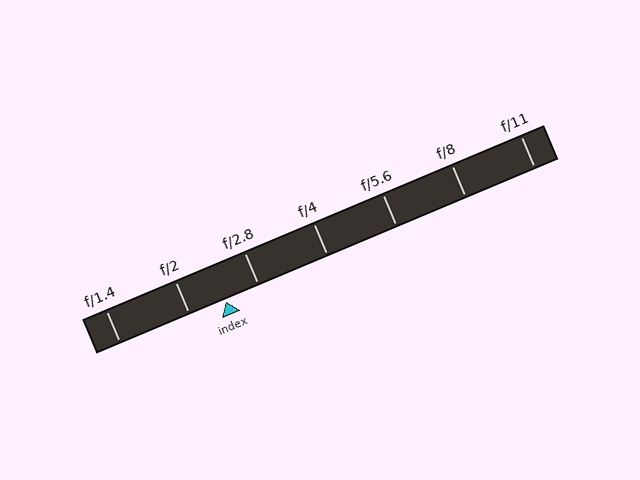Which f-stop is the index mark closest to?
The index mark is closest to f/2.8.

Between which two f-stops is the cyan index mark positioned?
The index mark is between f/2 and f/2.8.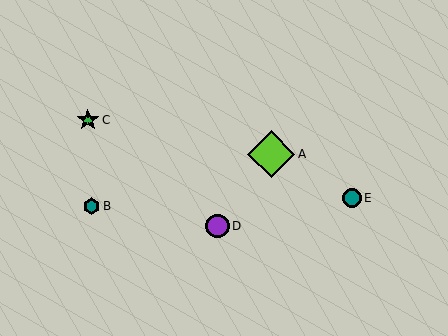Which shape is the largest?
The lime diamond (labeled A) is the largest.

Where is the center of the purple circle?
The center of the purple circle is at (217, 226).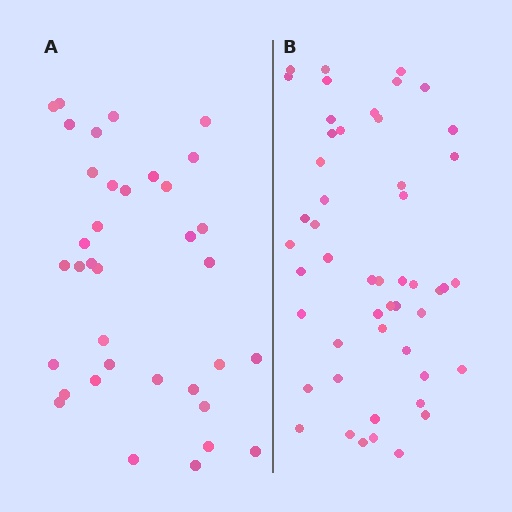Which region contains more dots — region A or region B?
Region B (the right region) has more dots.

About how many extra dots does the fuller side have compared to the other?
Region B has approximately 15 more dots than region A.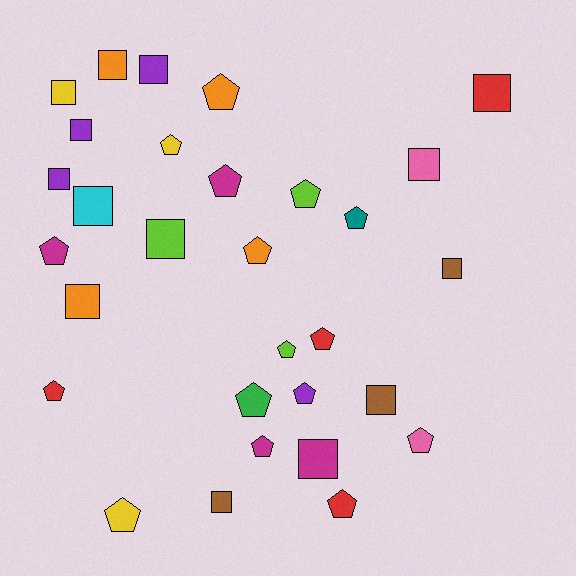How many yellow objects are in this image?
There are 3 yellow objects.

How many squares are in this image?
There are 14 squares.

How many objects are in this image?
There are 30 objects.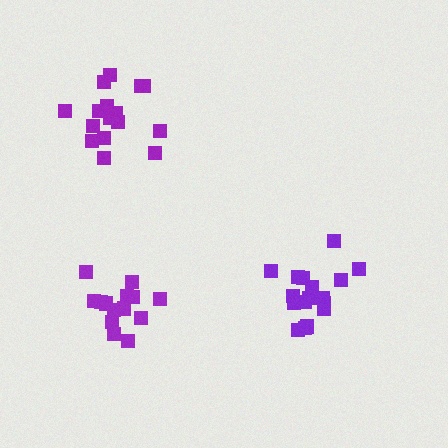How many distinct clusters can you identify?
There are 3 distinct clusters.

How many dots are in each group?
Group 1: 16 dots, Group 2: 18 dots, Group 3: 14 dots (48 total).